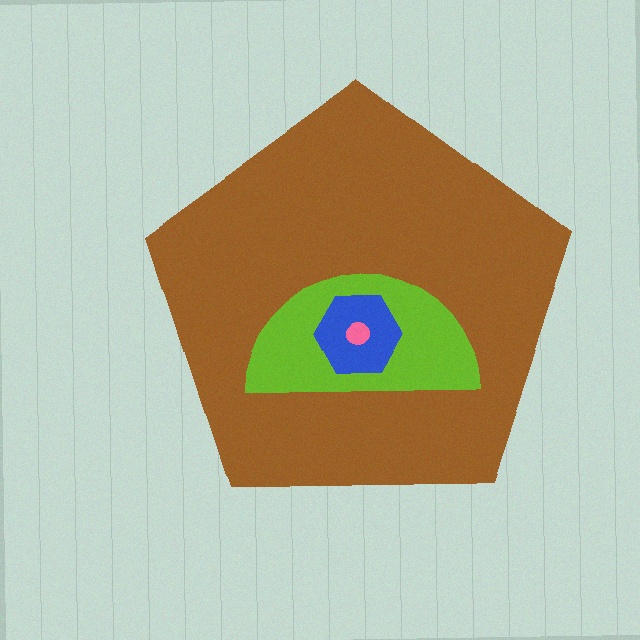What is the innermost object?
The pink circle.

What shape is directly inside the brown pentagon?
The lime semicircle.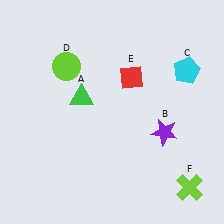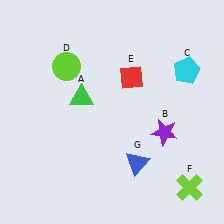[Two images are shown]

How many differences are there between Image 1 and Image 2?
There is 1 difference between the two images.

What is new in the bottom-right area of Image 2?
A blue triangle (G) was added in the bottom-right area of Image 2.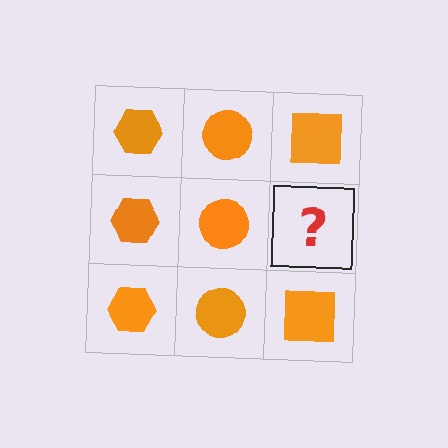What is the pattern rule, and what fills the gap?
The rule is that each column has a consistent shape. The gap should be filled with an orange square.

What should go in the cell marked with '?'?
The missing cell should contain an orange square.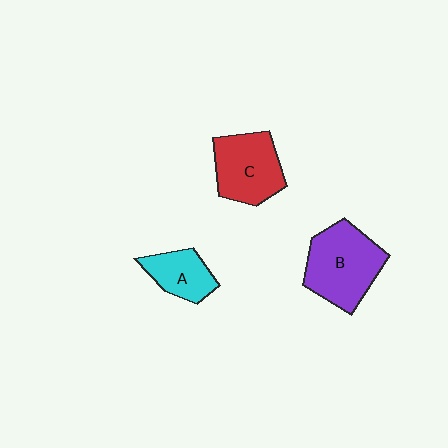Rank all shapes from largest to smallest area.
From largest to smallest: B (purple), C (red), A (cyan).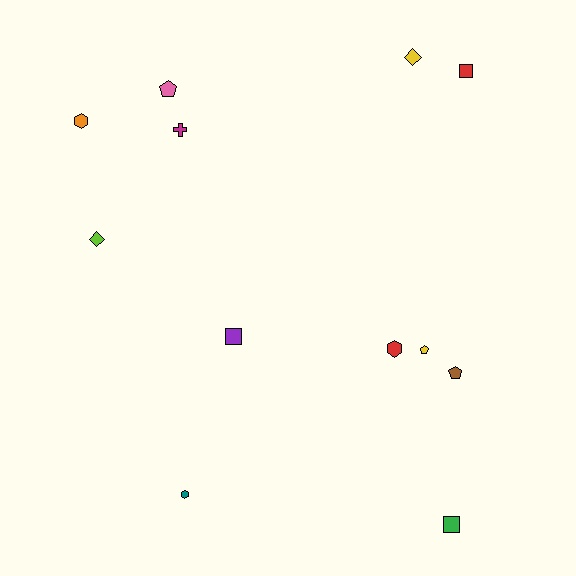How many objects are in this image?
There are 12 objects.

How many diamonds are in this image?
There are 2 diamonds.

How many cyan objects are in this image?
There are no cyan objects.